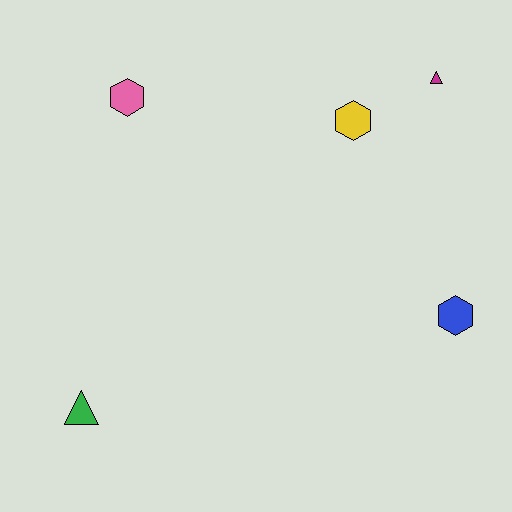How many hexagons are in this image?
There are 3 hexagons.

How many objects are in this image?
There are 5 objects.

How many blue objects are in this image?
There is 1 blue object.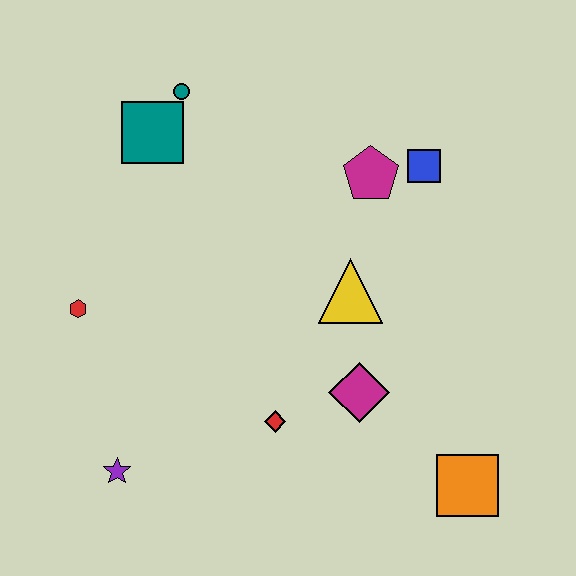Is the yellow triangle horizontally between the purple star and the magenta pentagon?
Yes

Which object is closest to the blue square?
The magenta pentagon is closest to the blue square.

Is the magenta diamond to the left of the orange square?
Yes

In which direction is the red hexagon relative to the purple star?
The red hexagon is above the purple star.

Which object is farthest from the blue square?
The purple star is farthest from the blue square.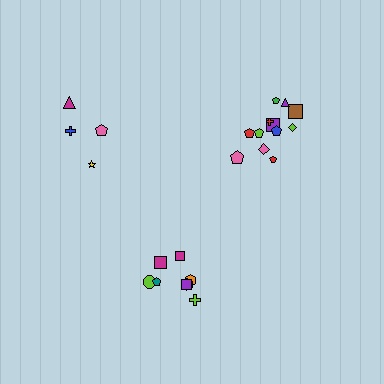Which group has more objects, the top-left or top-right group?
The top-right group.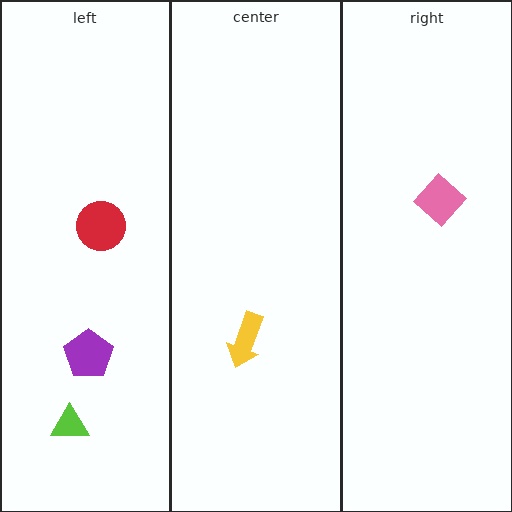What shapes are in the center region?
The yellow arrow.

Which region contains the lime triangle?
The left region.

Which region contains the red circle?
The left region.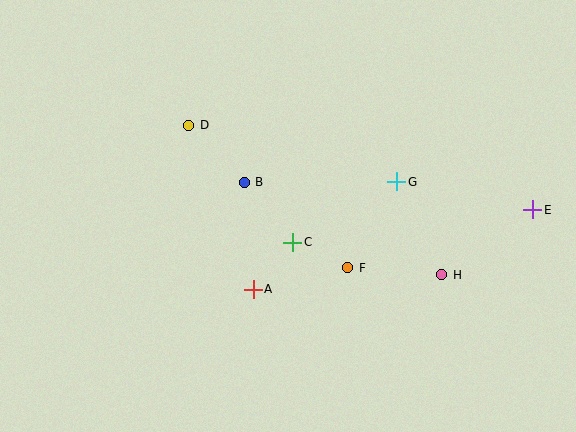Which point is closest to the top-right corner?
Point E is closest to the top-right corner.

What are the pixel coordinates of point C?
Point C is at (293, 242).